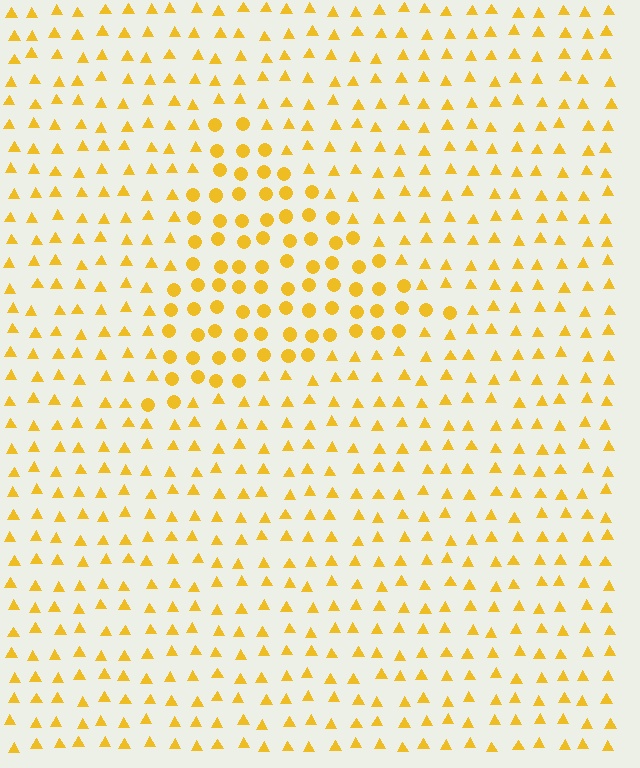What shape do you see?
I see a triangle.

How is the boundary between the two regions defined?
The boundary is defined by a change in element shape: circles inside vs. triangles outside. All elements share the same color and spacing.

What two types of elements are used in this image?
The image uses circles inside the triangle region and triangles outside it.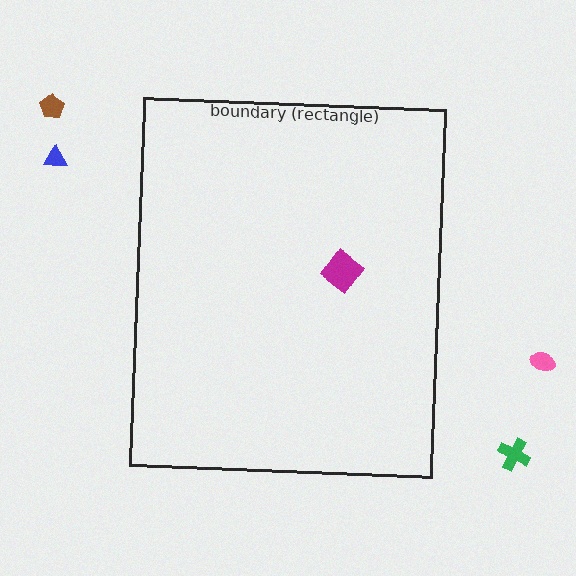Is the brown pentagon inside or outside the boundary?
Outside.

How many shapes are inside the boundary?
1 inside, 4 outside.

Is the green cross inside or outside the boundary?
Outside.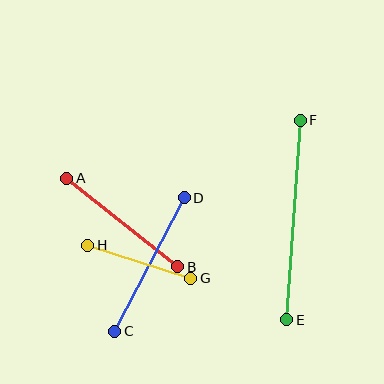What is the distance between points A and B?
The distance is approximately 142 pixels.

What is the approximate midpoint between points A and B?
The midpoint is at approximately (122, 222) pixels.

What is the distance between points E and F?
The distance is approximately 200 pixels.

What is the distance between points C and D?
The distance is approximately 150 pixels.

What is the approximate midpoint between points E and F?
The midpoint is at approximately (294, 220) pixels.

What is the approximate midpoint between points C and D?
The midpoint is at approximately (149, 264) pixels.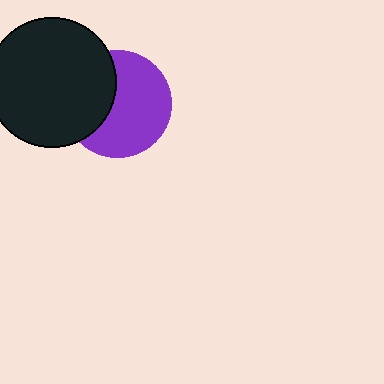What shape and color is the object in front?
The object in front is a black circle.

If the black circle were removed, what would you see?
You would see the complete purple circle.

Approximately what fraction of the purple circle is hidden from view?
Roughly 37% of the purple circle is hidden behind the black circle.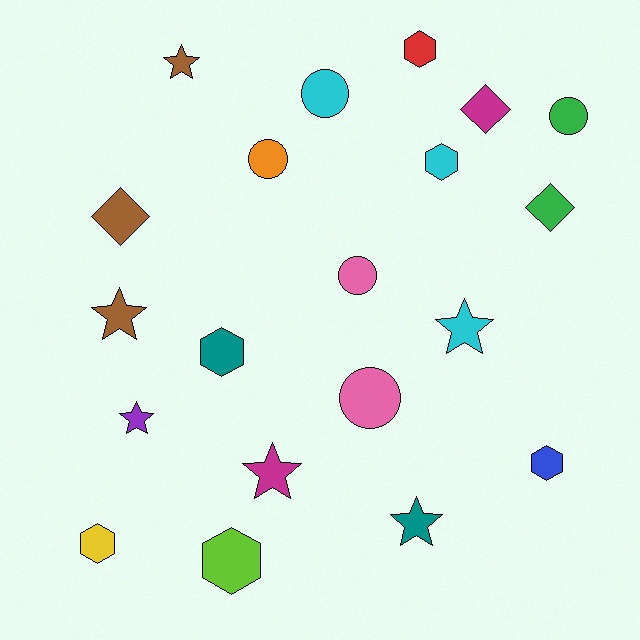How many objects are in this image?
There are 20 objects.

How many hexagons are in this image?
There are 6 hexagons.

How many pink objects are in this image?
There are 2 pink objects.